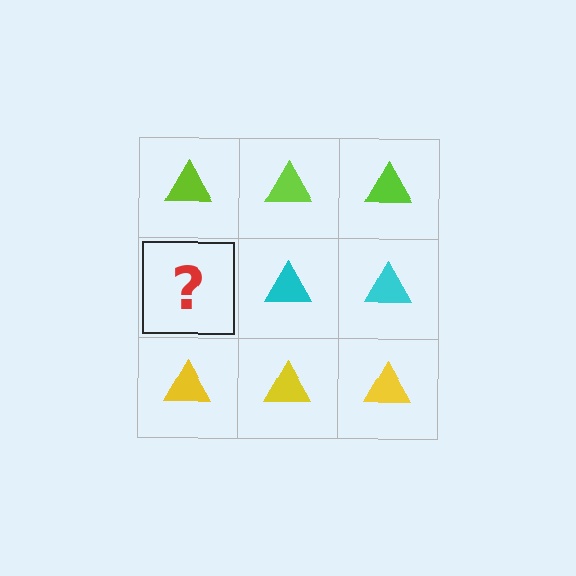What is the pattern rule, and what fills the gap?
The rule is that each row has a consistent color. The gap should be filled with a cyan triangle.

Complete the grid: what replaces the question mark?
The question mark should be replaced with a cyan triangle.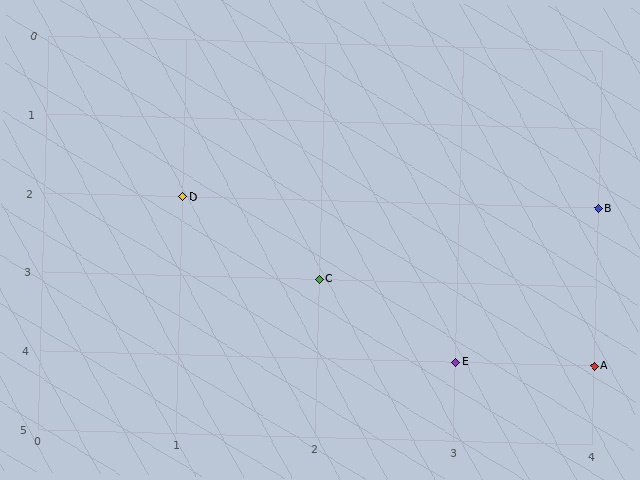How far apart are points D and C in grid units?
Points D and C are 1 column and 1 row apart (about 1.4 grid units diagonally).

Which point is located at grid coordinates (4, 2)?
Point B is at (4, 2).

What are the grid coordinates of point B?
Point B is at grid coordinates (4, 2).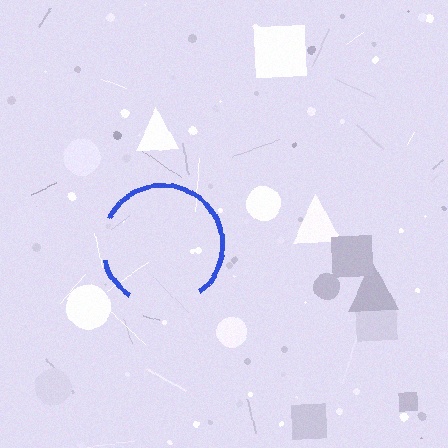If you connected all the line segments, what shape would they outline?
They would outline a circle.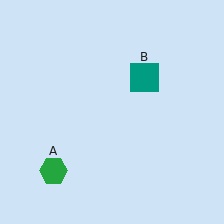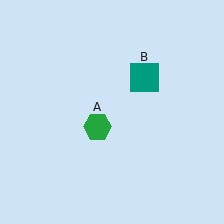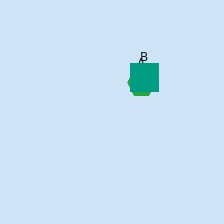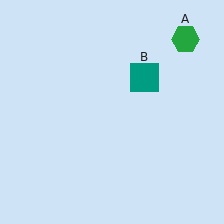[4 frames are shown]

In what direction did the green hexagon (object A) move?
The green hexagon (object A) moved up and to the right.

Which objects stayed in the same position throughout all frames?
Teal square (object B) remained stationary.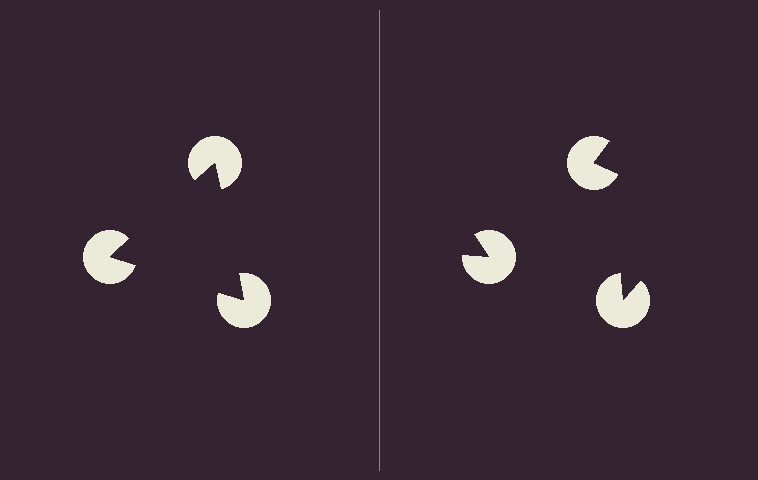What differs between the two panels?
The pac-man discs are positioned identically on both sides; only the wedge orientations differ. On the left they align to a triangle; on the right they are misaligned.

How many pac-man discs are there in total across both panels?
6 — 3 on each side.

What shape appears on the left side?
An illusory triangle.